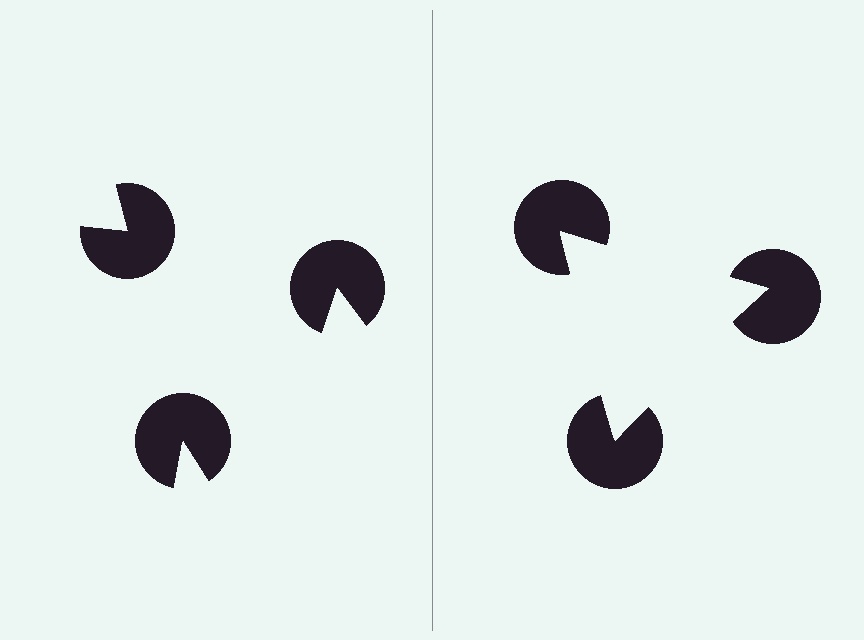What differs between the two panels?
The pac-man discs are positioned identically on both sides; only the wedge orientations differ. On the right they align to a triangle; on the left they are misaligned.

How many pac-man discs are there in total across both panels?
6 — 3 on each side.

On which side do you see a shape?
An illusory triangle appears on the right side. On the left side the wedge cuts are rotated, so no coherent shape forms.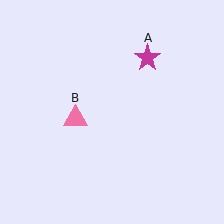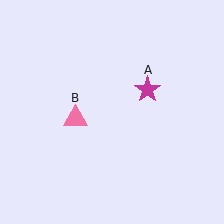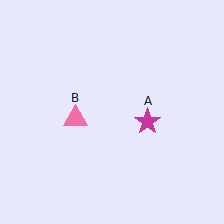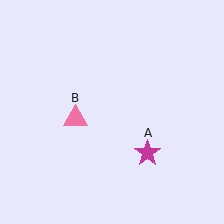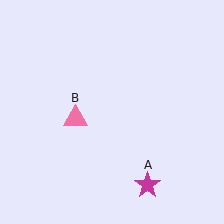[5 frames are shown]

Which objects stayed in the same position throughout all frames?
Pink triangle (object B) remained stationary.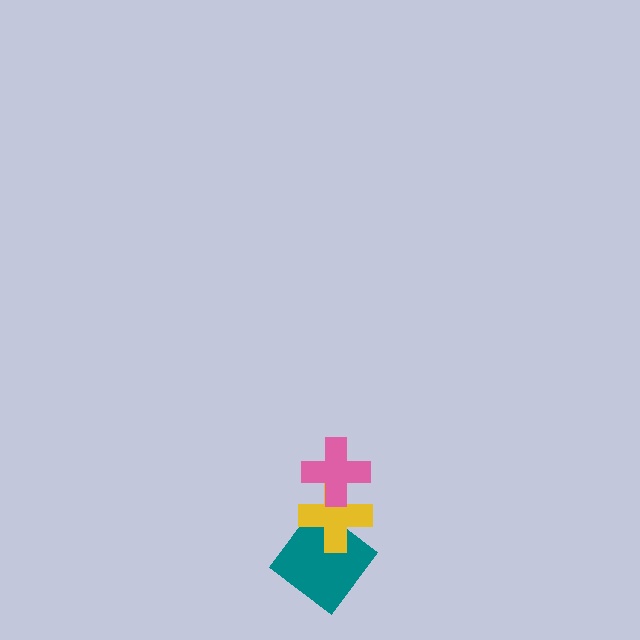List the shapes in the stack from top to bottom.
From top to bottom: the pink cross, the yellow cross, the teal diamond.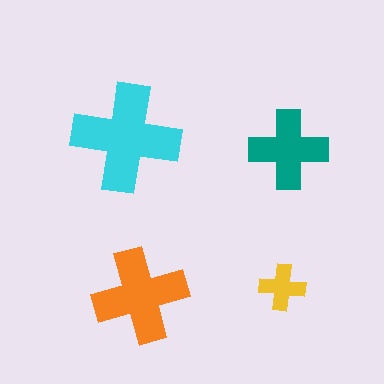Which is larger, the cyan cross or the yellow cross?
The cyan one.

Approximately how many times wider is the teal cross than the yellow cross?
About 1.5 times wider.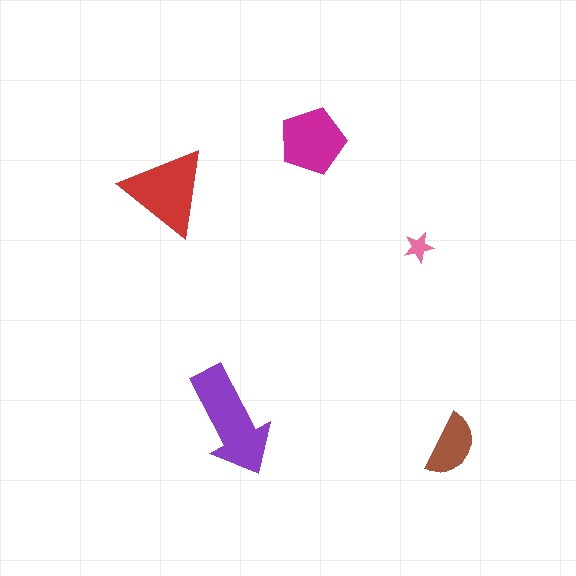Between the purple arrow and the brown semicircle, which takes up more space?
The purple arrow.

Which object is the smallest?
The pink star.